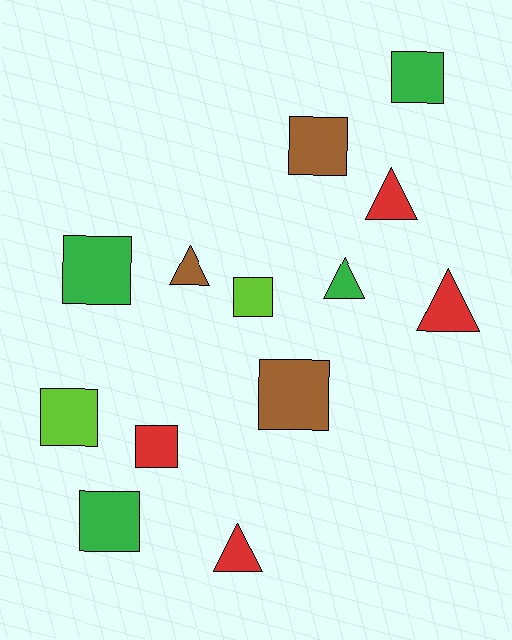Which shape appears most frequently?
Square, with 8 objects.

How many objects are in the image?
There are 13 objects.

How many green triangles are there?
There is 1 green triangle.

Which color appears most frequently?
Green, with 4 objects.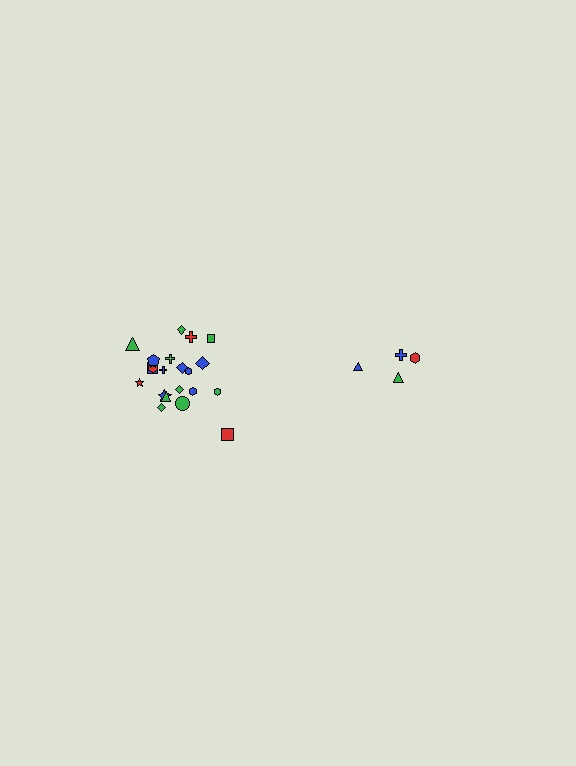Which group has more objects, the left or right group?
The left group.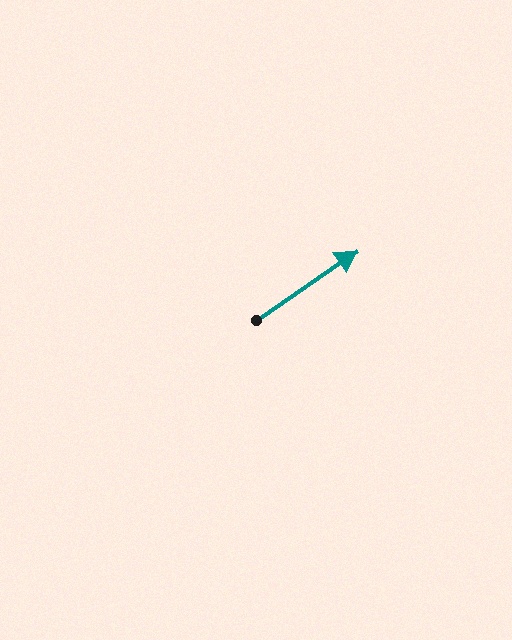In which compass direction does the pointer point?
Northeast.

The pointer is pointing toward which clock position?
Roughly 2 o'clock.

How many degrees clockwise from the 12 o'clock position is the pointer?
Approximately 55 degrees.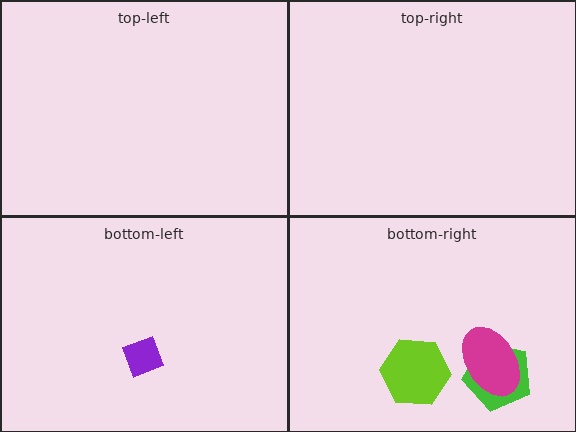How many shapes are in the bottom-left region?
1.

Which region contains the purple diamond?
The bottom-left region.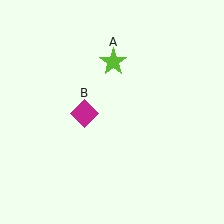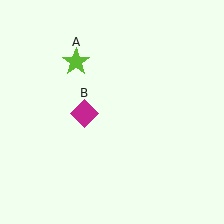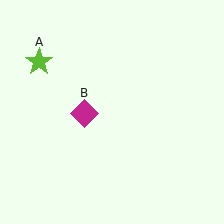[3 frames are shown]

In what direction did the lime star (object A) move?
The lime star (object A) moved left.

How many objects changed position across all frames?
1 object changed position: lime star (object A).